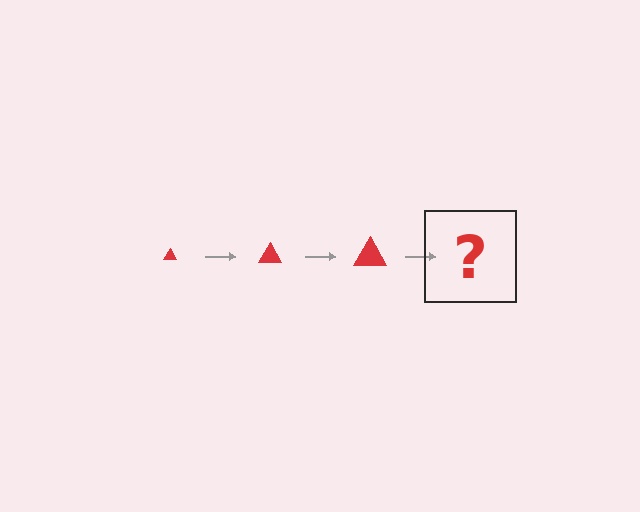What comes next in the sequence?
The next element should be a red triangle, larger than the previous one.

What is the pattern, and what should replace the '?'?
The pattern is that the triangle gets progressively larger each step. The '?' should be a red triangle, larger than the previous one.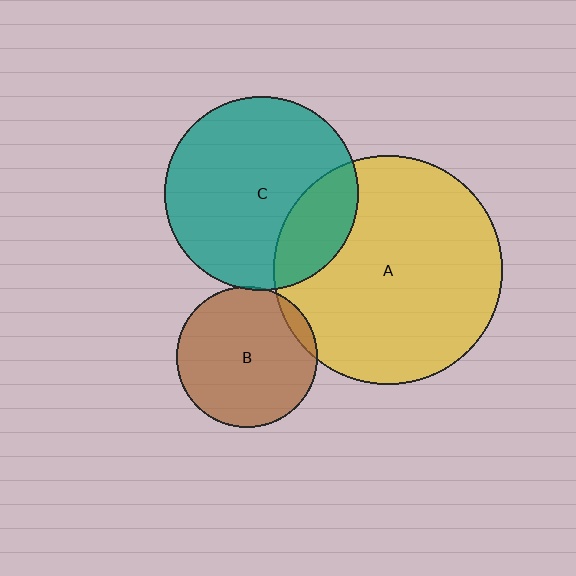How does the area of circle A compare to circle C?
Approximately 1.4 times.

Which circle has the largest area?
Circle A (yellow).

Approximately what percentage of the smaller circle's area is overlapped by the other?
Approximately 20%.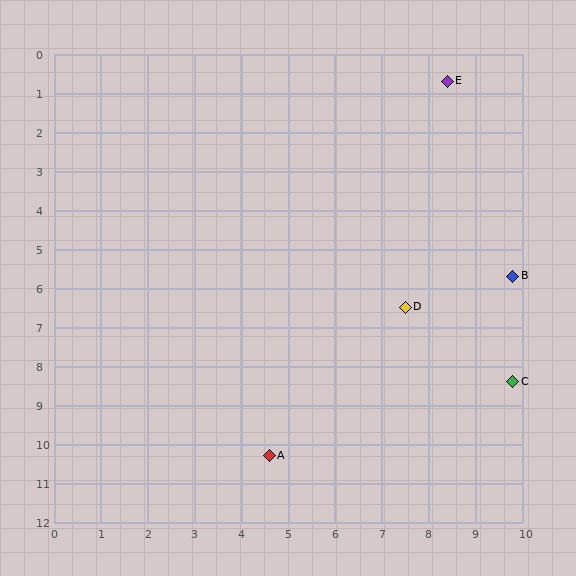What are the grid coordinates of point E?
Point E is at approximately (8.4, 0.7).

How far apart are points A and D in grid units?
Points A and D are about 4.8 grid units apart.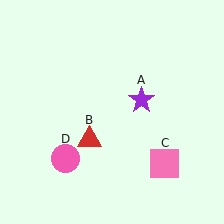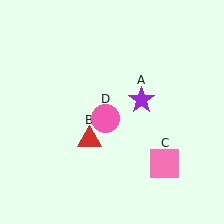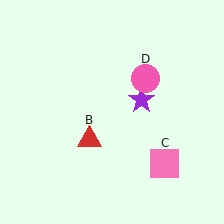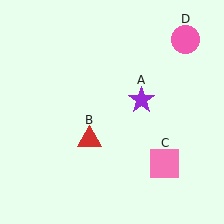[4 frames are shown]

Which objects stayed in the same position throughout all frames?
Purple star (object A) and red triangle (object B) and pink square (object C) remained stationary.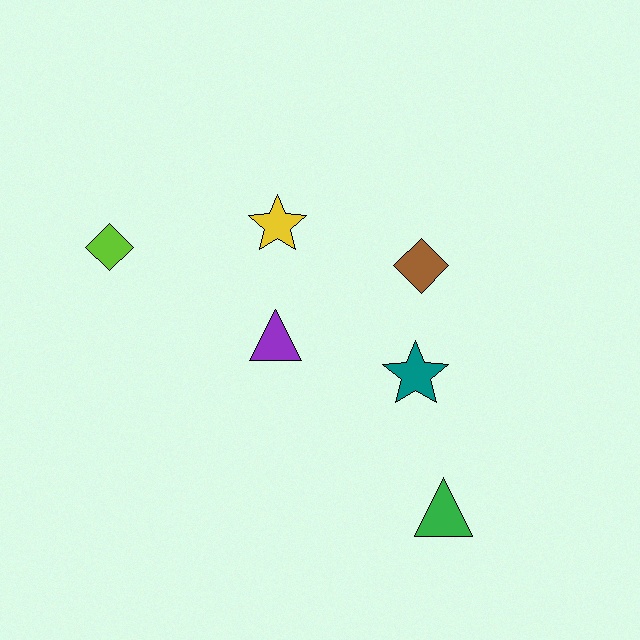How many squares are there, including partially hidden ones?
There are no squares.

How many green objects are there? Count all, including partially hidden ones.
There is 1 green object.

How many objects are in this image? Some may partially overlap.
There are 6 objects.